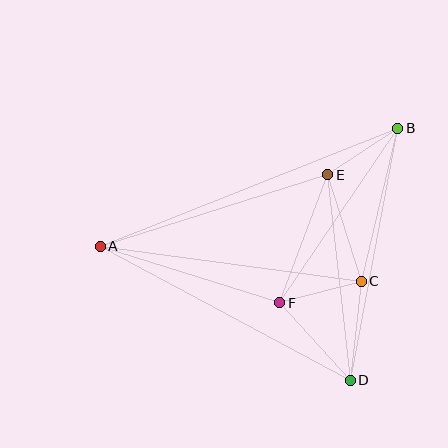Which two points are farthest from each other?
Points A and B are farthest from each other.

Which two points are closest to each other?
Points B and E are closest to each other.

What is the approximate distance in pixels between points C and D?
The distance between C and D is approximately 99 pixels.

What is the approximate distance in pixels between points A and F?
The distance between A and F is approximately 188 pixels.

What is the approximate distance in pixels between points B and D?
The distance between B and D is approximately 256 pixels.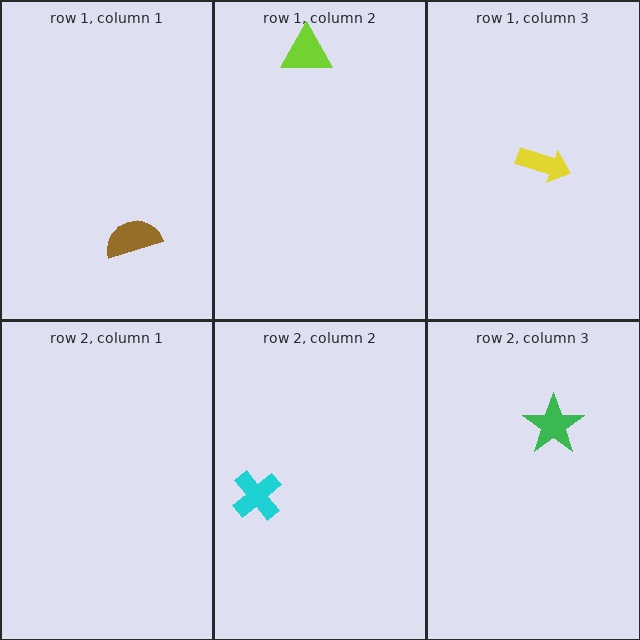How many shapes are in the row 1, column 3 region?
1.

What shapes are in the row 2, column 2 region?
The cyan cross.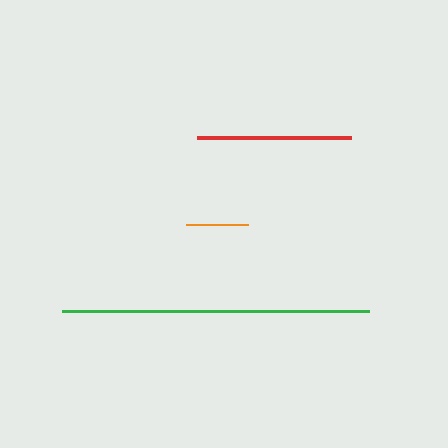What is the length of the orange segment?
The orange segment is approximately 63 pixels long.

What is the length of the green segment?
The green segment is approximately 307 pixels long.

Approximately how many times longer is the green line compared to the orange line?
The green line is approximately 4.9 times the length of the orange line.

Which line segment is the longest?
The green line is the longest at approximately 307 pixels.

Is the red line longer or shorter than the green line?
The green line is longer than the red line.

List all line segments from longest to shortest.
From longest to shortest: green, red, orange.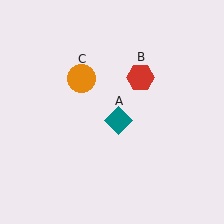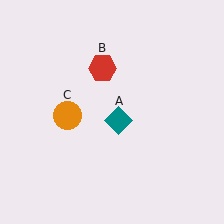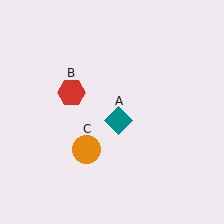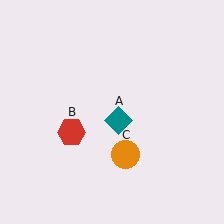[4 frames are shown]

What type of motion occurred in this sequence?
The red hexagon (object B), orange circle (object C) rotated counterclockwise around the center of the scene.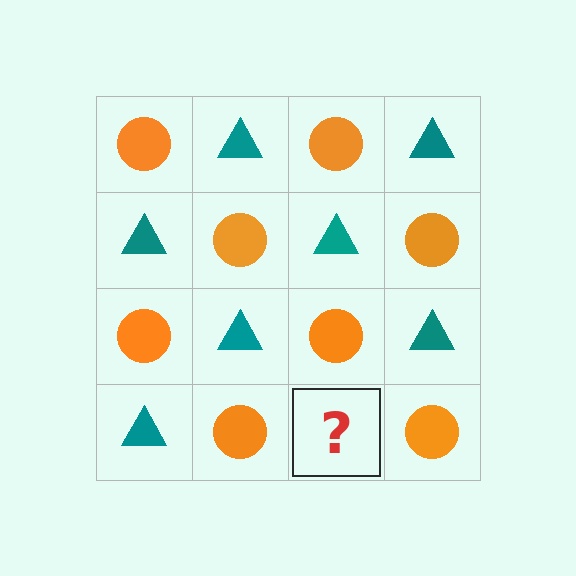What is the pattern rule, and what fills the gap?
The rule is that it alternates orange circle and teal triangle in a checkerboard pattern. The gap should be filled with a teal triangle.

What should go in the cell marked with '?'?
The missing cell should contain a teal triangle.